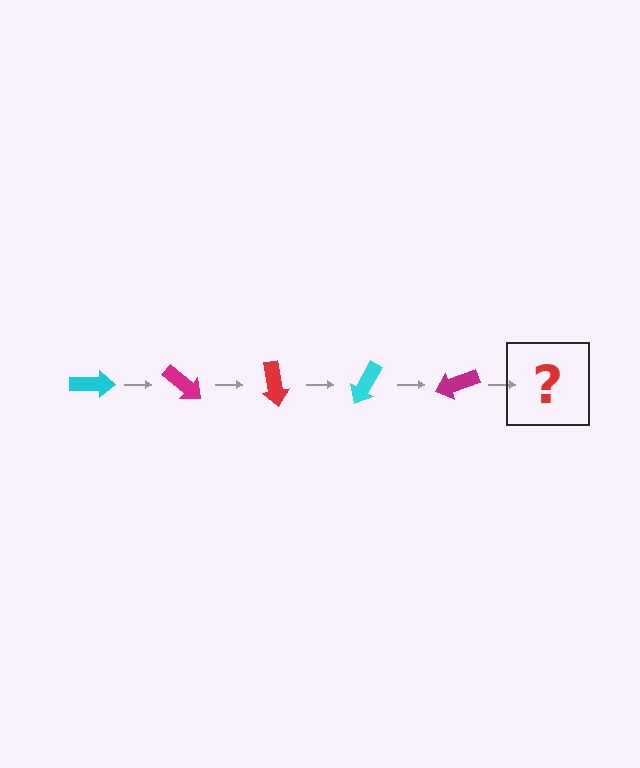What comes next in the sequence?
The next element should be a red arrow, rotated 200 degrees from the start.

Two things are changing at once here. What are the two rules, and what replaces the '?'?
The two rules are that it rotates 40 degrees each step and the color cycles through cyan, magenta, and red. The '?' should be a red arrow, rotated 200 degrees from the start.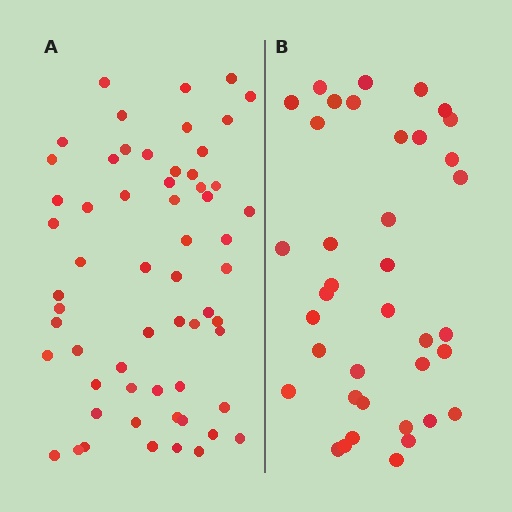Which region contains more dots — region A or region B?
Region A (the left region) has more dots.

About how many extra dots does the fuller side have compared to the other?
Region A has approximately 20 more dots than region B.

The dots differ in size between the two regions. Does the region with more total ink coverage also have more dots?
No. Region B has more total ink coverage because its dots are larger, but region A actually contains more individual dots. Total area can be misleading — the number of items is what matters here.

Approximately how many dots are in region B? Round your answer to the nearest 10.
About 40 dots. (The exact count is 38, which rounds to 40.)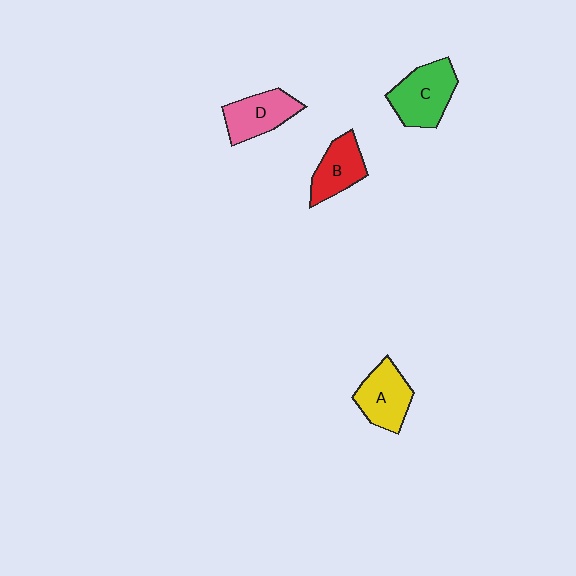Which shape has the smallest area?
Shape B (red).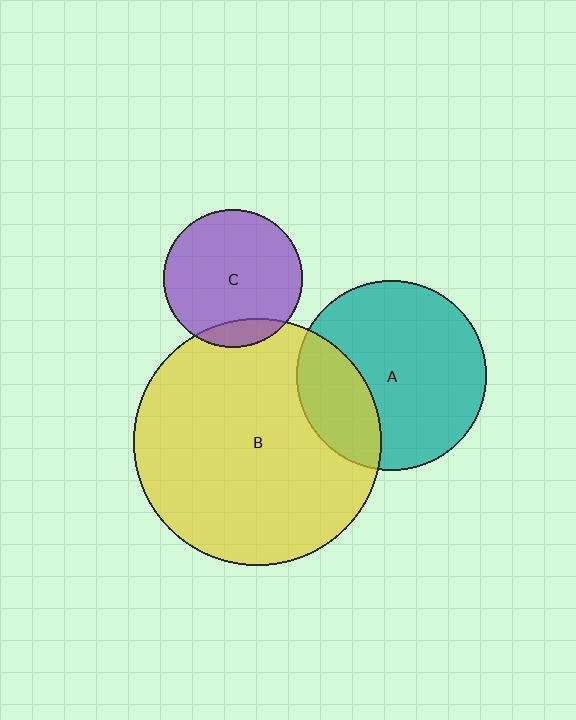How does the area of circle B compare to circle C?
Approximately 3.2 times.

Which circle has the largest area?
Circle B (yellow).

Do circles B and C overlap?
Yes.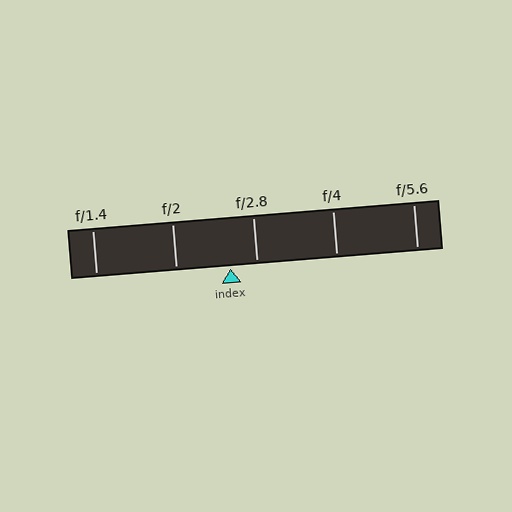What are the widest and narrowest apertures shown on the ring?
The widest aperture shown is f/1.4 and the narrowest is f/5.6.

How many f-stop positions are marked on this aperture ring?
There are 5 f-stop positions marked.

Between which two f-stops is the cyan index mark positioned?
The index mark is between f/2 and f/2.8.